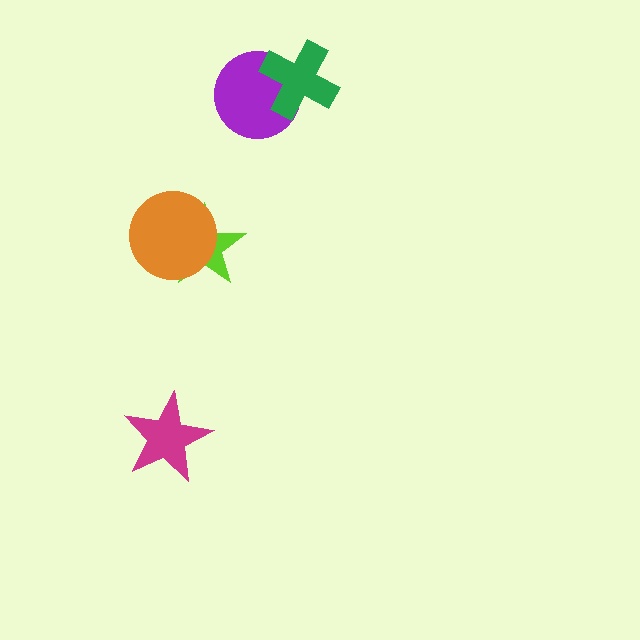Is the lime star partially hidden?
Yes, it is partially covered by another shape.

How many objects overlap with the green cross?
1 object overlaps with the green cross.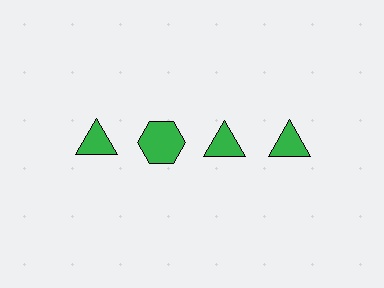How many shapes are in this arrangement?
There are 4 shapes arranged in a grid pattern.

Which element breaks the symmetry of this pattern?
The green hexagon in the top row, second from left column breaks the symmetry. All other shapes are green triangles.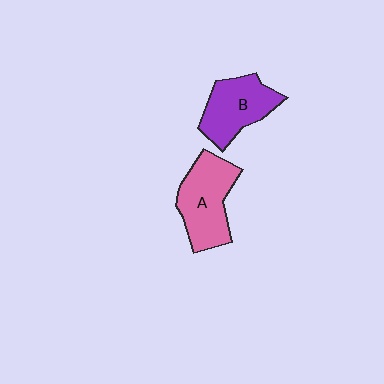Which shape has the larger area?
Shape A (pink).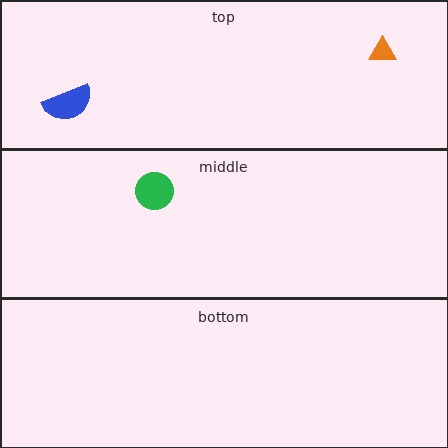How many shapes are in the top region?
2.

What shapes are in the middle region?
The green circle.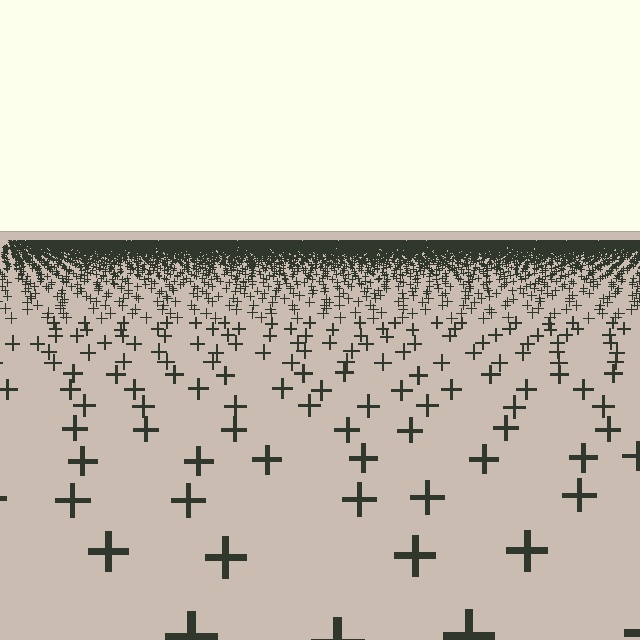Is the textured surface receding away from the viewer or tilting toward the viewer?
The surface is receding away from the viewer. Texture elements get smaller and denser toward the top.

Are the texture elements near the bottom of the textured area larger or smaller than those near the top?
Larger. Near the bottom, elements are closer to the viewer and appear at a bigger on-screen size.